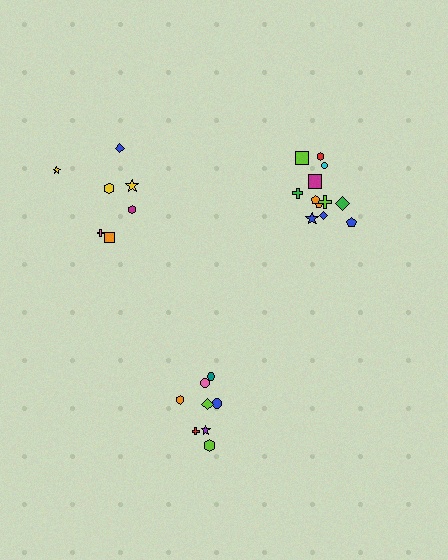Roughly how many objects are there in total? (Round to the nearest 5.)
Roughly 25 objects in total.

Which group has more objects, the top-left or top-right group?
The top-right group.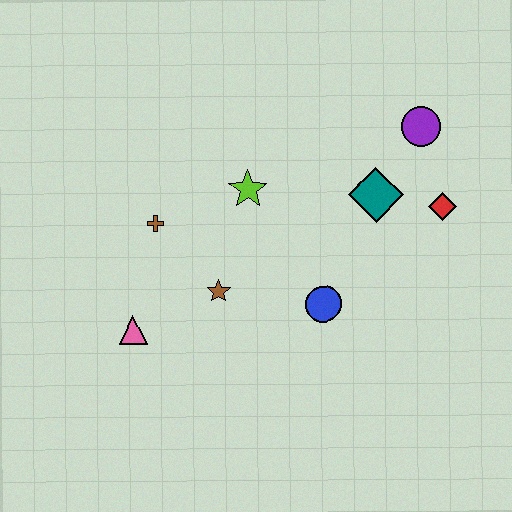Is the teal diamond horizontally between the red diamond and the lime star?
Yes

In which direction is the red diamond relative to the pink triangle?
The red diamond is to the right of the pink triangle.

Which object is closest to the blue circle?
The brown star is closest to the blue circle.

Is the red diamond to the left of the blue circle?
No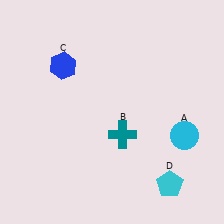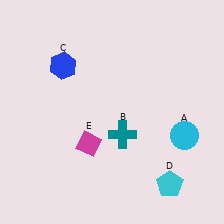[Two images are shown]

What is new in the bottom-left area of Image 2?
A magenta diamond (E) was added in the bottom-left area of Image 2.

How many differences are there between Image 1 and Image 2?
There is 1 difference between the two images.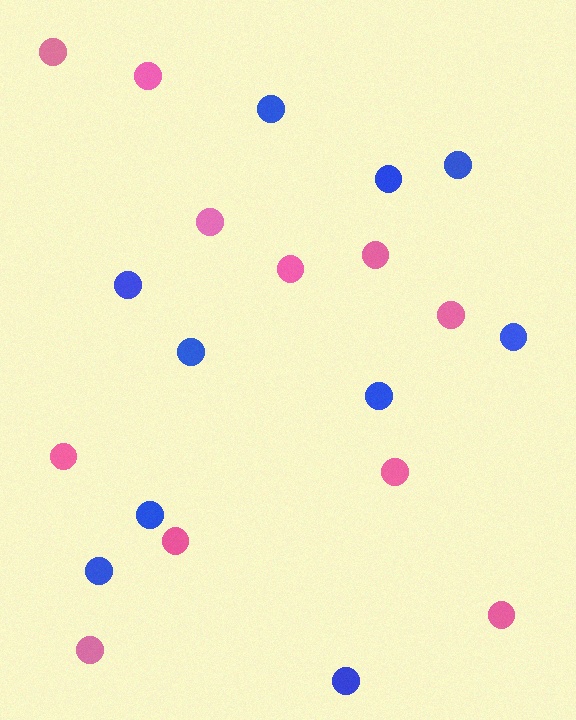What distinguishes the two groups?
There are 2 groups: one group of blue circles (10) and one group of pink circles (11).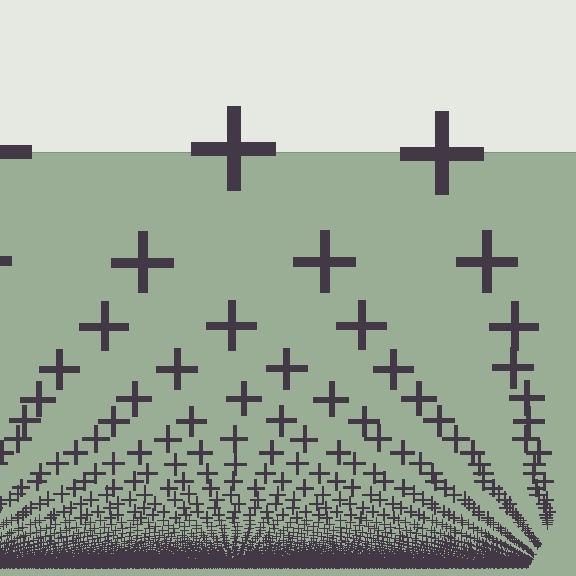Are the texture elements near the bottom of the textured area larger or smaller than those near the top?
Smaller. The gradient is inverted — elements near the bottom are smaller and denser.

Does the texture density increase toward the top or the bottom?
Density increases toward the bottom.